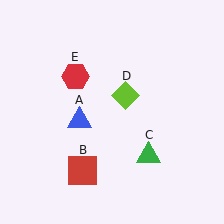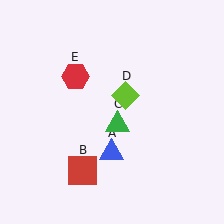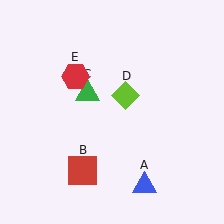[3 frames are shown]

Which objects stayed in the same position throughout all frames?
Red square (object B) and lime diamond (object D) and red hexagon (object E) remained stationary.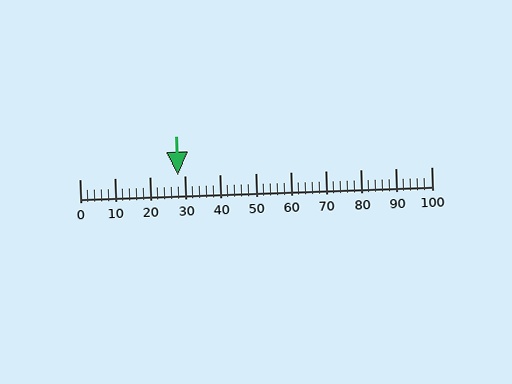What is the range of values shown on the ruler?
The ruler shows values from 0 to 100.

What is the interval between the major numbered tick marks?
The major tick marks are spaced 10 units apart.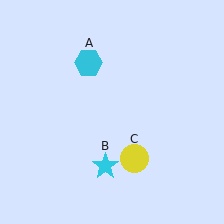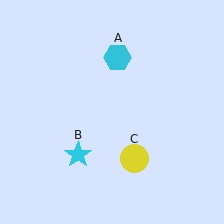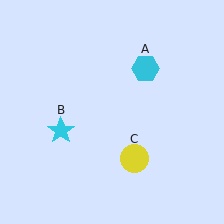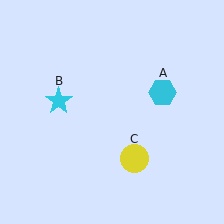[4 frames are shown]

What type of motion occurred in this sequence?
The cyan hexagon (object A), cyan star (object B) rotated clockwise around the center of the scene.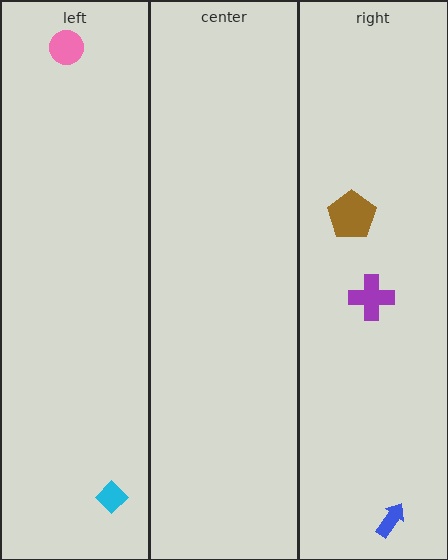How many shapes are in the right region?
3.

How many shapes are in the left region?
2.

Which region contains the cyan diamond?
The left region.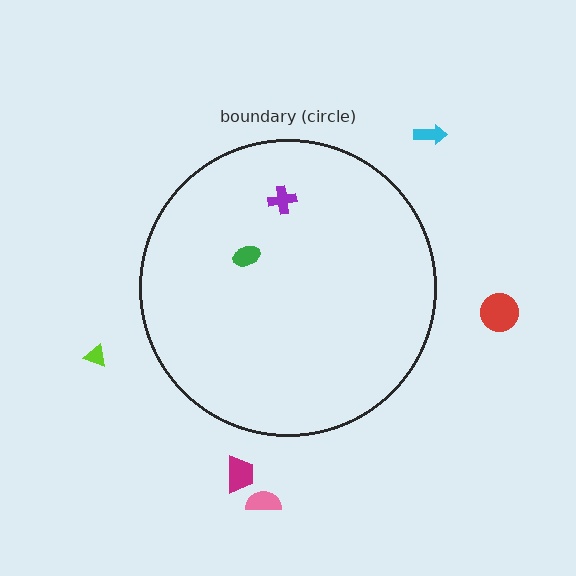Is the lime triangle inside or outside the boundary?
Outside.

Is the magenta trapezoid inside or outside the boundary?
Outside.